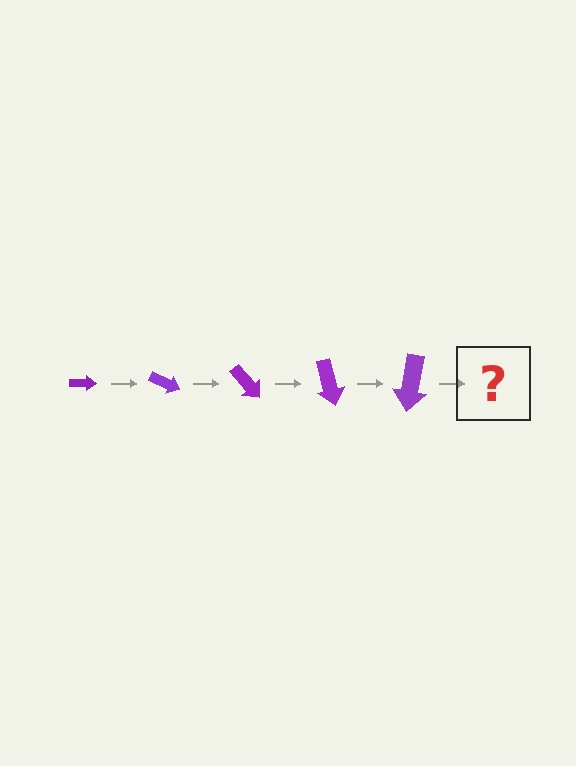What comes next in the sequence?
The next element should be an arrow, larger than the previous one and rotated 125 degrees from the start.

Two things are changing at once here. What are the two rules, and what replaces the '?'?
The two rules are that the arrow grows larger each step and it rotates 25 degrees each step. The '?' should be an arrow, larger than the previous one and rotated 125 degrees from the start.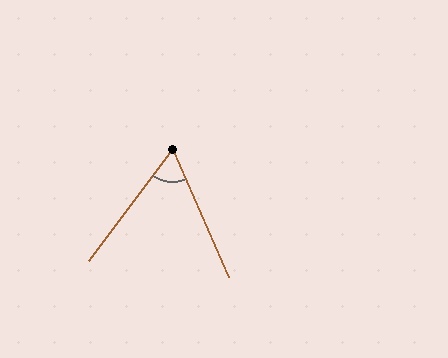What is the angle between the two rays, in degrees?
Approximately 61 degrees.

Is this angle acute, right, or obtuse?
It is acute.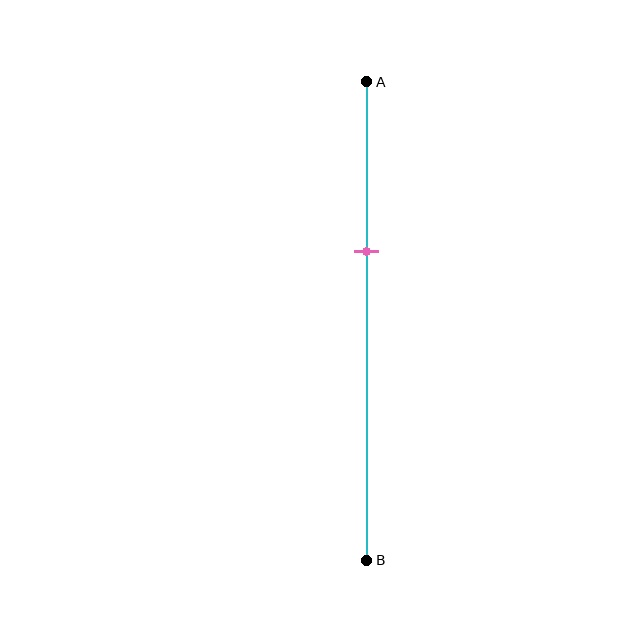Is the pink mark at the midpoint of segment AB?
No, the mark is at about 35% from A, not at the 50% midpoint.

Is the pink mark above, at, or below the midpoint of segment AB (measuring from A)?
The pink mark is above the midpoint of segment AB.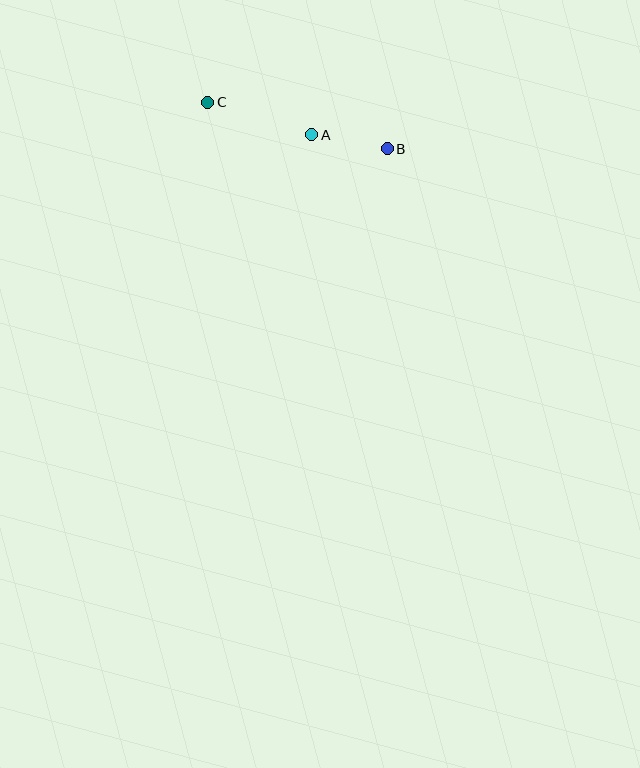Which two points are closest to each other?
Points A and B are closest to each other.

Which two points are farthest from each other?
Points B and C are farthest from each other.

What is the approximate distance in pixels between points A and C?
The distance between A and C is approximately 109 pixels.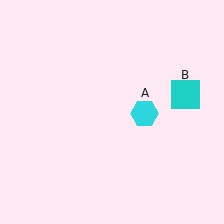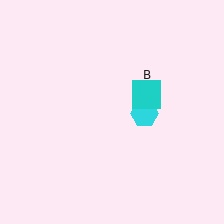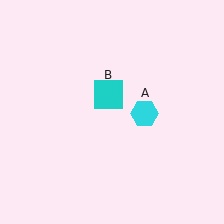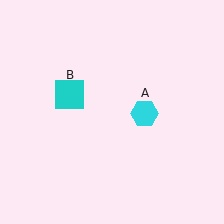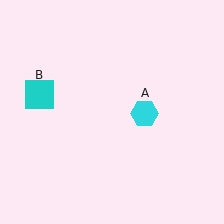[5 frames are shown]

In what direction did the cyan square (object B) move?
The cyan square (object B) moved left.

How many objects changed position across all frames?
1 object changed position: cyan square (object B).